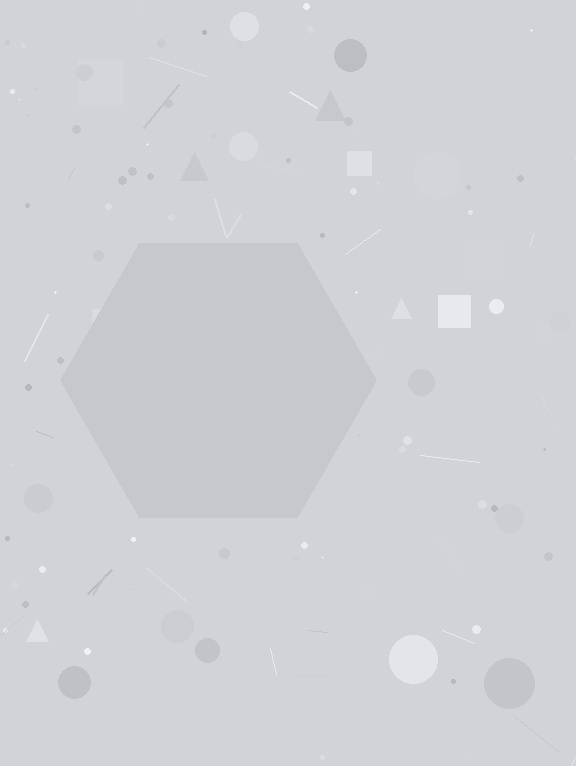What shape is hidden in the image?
A hexagon is hidden in the image.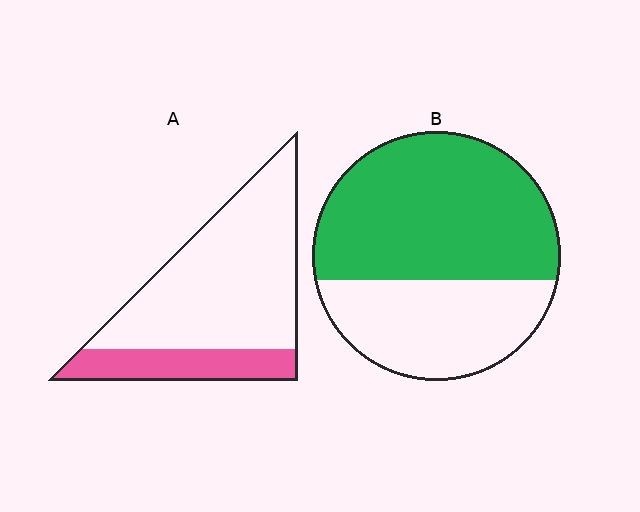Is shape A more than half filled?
No.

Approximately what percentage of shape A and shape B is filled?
A is approximately 25% and B is approximately 60%.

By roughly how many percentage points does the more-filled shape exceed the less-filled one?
By roughly 40 percentage points (B over A).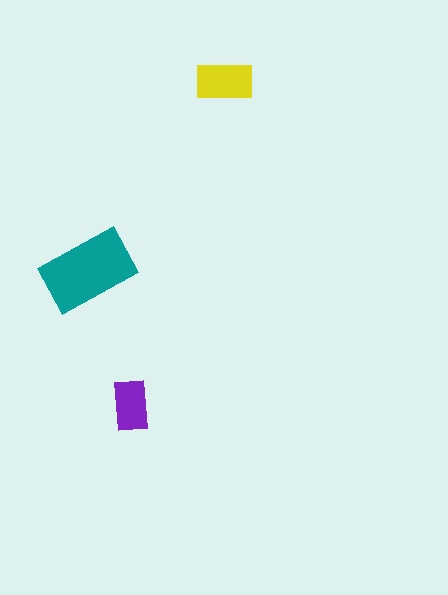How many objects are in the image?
There are 3 objects in the image.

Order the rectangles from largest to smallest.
the teal one, the yellow one, the purple one.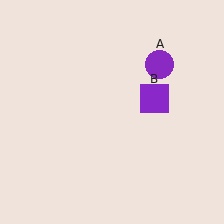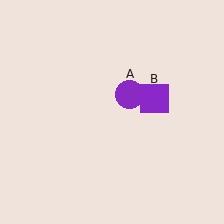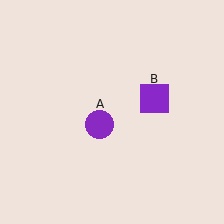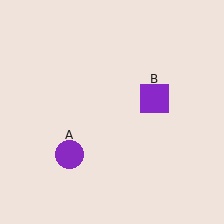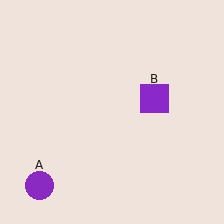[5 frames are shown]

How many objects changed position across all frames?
1 object changed position: purple circle (object A).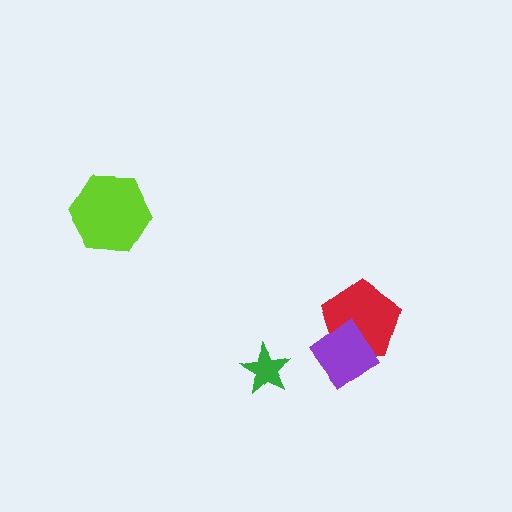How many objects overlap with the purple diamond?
1 object overlaps with the purple diamond.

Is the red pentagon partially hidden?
Yes, it is partially covered by another shape.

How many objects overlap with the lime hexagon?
0 objects overlap with the lime hexagon.